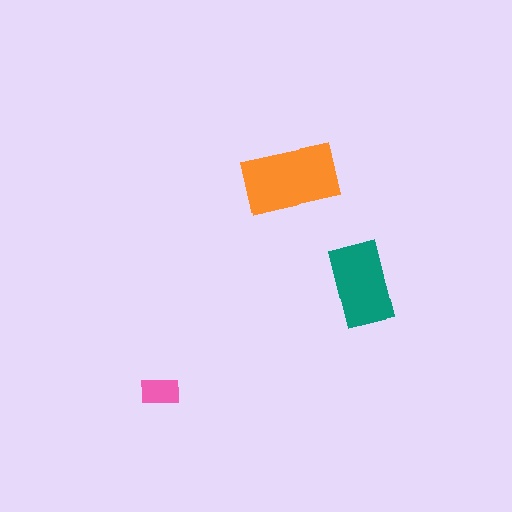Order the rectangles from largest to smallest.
the orange one, the teal one, the pink one.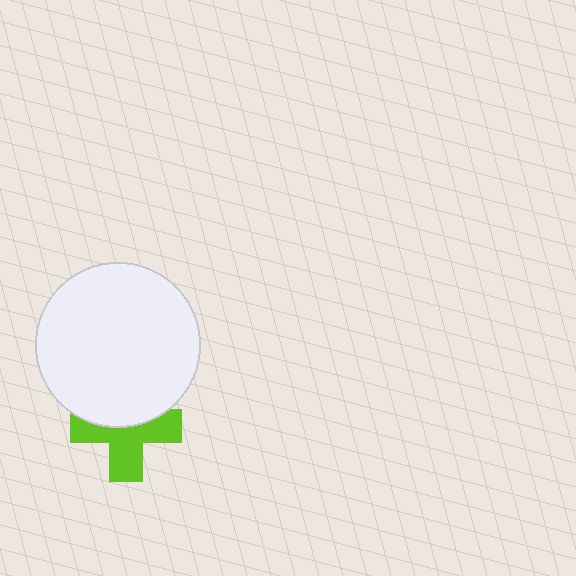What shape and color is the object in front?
The object in front is a white circle.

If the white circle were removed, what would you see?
You would see the complete lime cross.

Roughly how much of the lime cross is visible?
About half of it is visible (roughly 59%).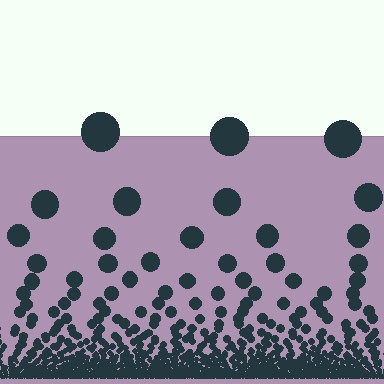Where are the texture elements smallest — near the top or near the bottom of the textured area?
Near the bottom.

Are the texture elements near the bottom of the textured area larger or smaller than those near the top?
Smaller. The gradient is inverted — elements near the bottom are smaller and denser.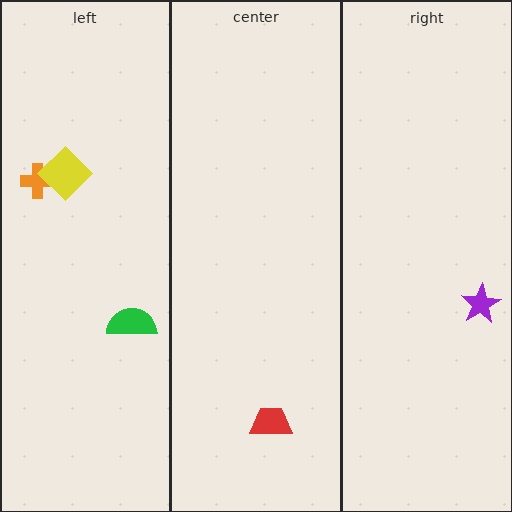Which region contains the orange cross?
The left region.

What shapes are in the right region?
The purple star.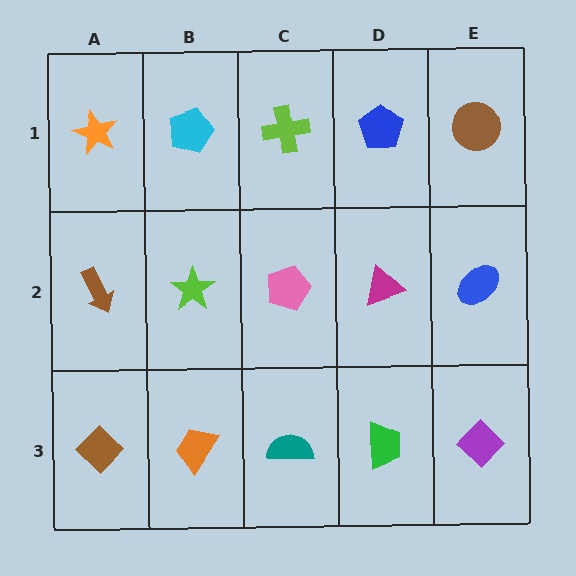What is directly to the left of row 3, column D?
A teal semicircle.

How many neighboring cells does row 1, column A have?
2.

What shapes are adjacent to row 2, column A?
An orange star (row 1, column A), a brown diamond (row 3, column A), a lime star (row 2, column B).